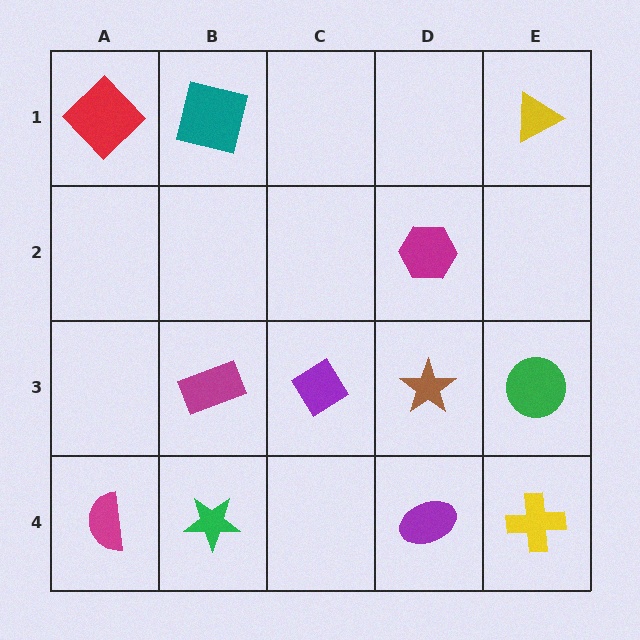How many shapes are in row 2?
1 shape.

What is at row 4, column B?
A green star.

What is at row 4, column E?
A yellow cross.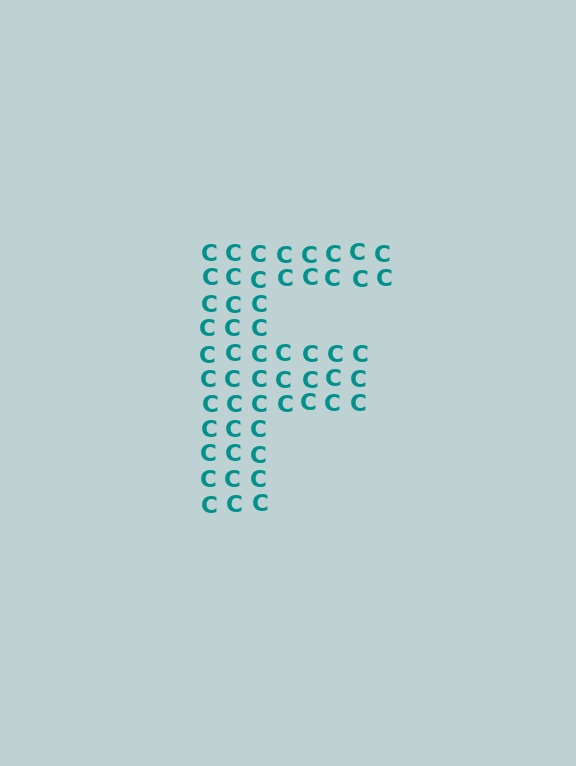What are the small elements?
The small elements are letter C's.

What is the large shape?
The large shape is the letter F.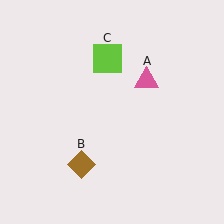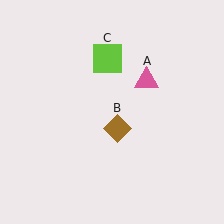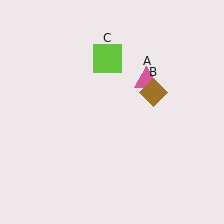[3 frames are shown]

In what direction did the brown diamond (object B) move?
The brown diamond (object B) moved up and to the right.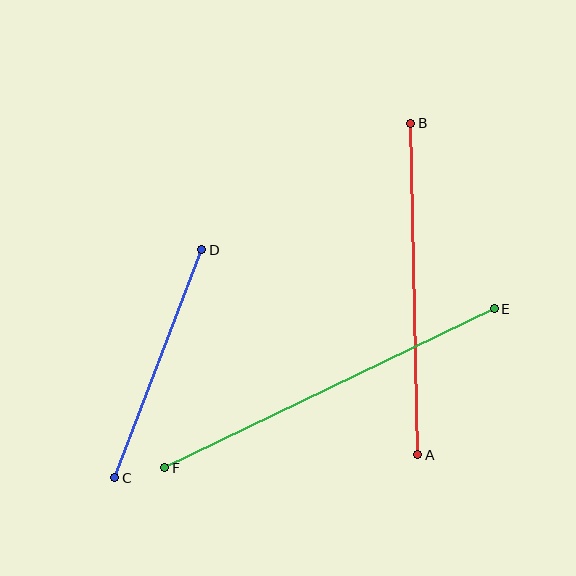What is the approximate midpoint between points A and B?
The midpoint is at approximately (414, 289) pixels.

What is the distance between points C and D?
The distance is approximately 244 pixels.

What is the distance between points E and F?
The distance is approximately 366 pixels.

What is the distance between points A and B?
The distance is approximately 331 pixels.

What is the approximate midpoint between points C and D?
The midpoint is at approximately (158, 364) pixels.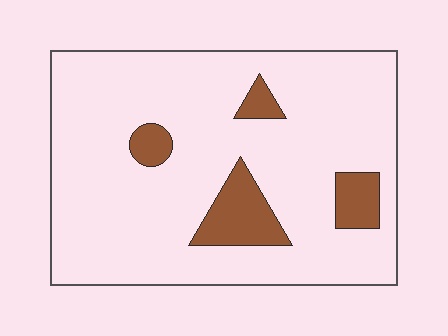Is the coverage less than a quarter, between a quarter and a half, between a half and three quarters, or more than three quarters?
Less than a quarter.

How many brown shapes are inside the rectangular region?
4.